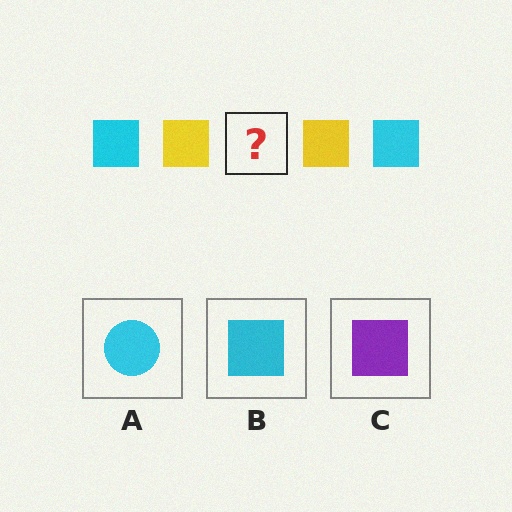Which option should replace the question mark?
Option B.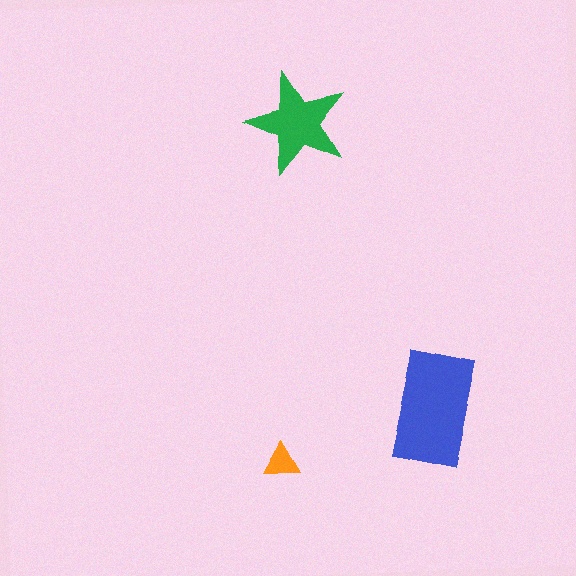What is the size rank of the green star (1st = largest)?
2nd.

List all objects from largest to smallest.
The blue rectangle, the green star, the orange triangle.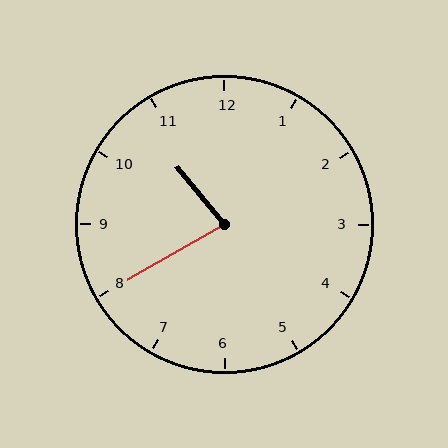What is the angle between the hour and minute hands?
Approximately 80 degrees.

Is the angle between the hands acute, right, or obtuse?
It is acute.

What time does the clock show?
10:40.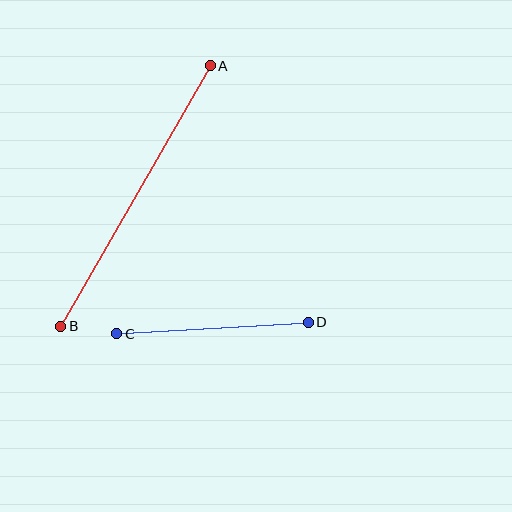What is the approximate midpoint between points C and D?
The midpoint is at approximately (212, 328) pixels.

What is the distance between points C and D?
The distance is approximately 192 pixels.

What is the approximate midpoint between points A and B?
The midpoint is at approximately (136, 196) pixels.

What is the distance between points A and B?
The distance is approximately 300 pixels.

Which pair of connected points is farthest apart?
Points A and B are farthest apart.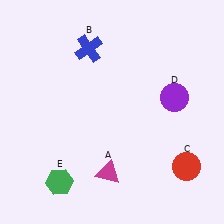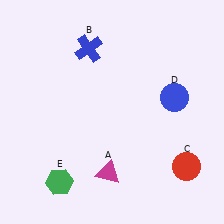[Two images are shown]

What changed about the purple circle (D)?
In Image 1, D is purple. In Image 2, it changed to blue.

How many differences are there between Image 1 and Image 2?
There is 1 difference between the two images.